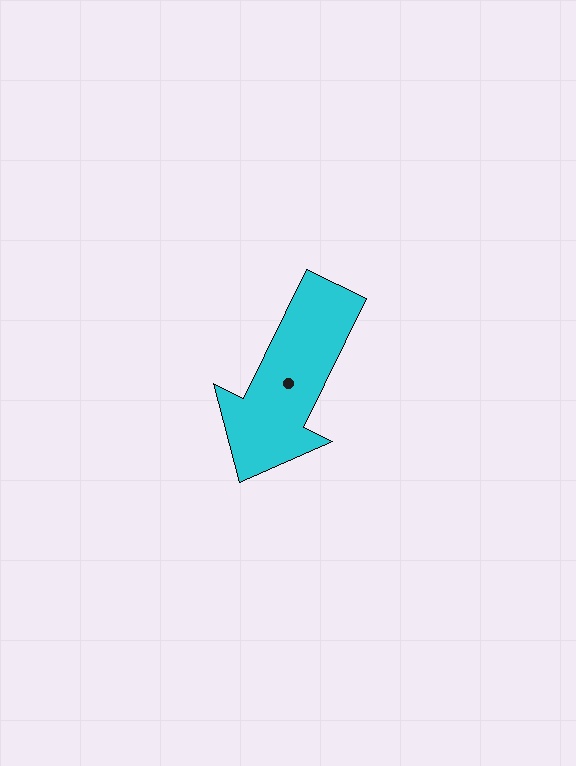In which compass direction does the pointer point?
Southwest.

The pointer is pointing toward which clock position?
Roughly 7 o'clock.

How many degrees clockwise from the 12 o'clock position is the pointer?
Approximately 206 degrees.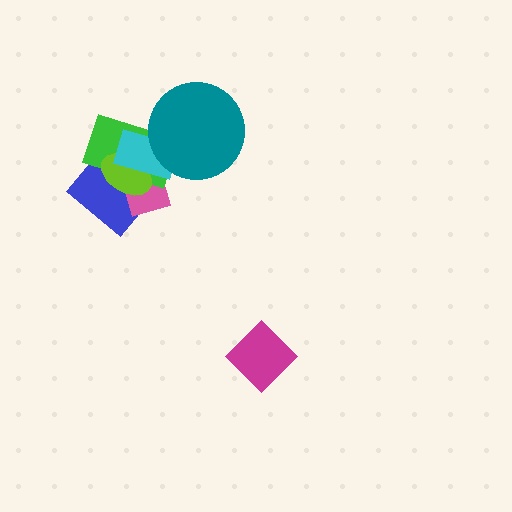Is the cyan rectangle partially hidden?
Yes, it is partially covered by another shape.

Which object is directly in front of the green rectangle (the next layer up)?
The lime ellipse is directly in front of the green rectangle.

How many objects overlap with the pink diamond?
4 objects overlap with the pink diamond.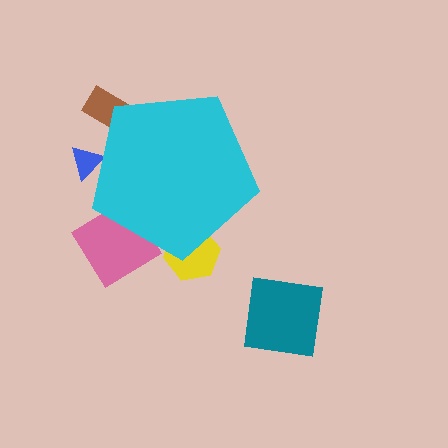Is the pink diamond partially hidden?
Yes, the pink diamond is partially hidden behind the cyan pentagon.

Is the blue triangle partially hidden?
Yes, the blue triangle is partially hidden behind the cyan pentagon.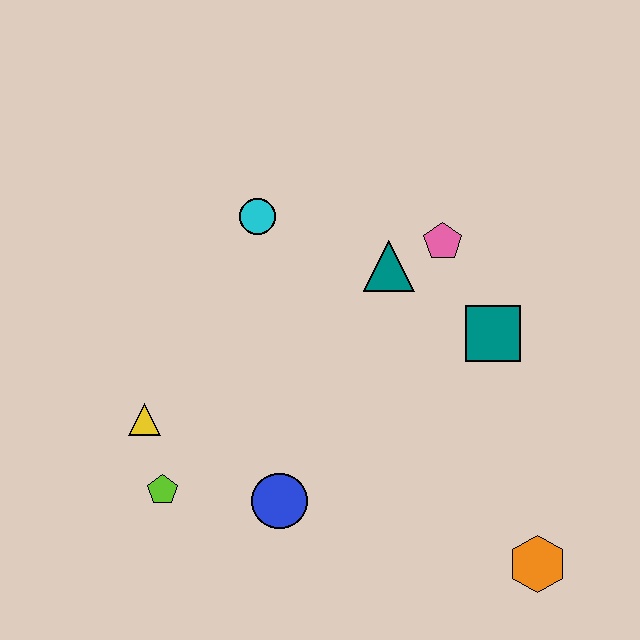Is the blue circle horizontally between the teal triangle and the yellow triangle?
Yes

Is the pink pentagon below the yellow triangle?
No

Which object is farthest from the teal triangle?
The orange hexagon is farthest from the teal triangle.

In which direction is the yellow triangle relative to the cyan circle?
The yellow triangle is below the cyan circle.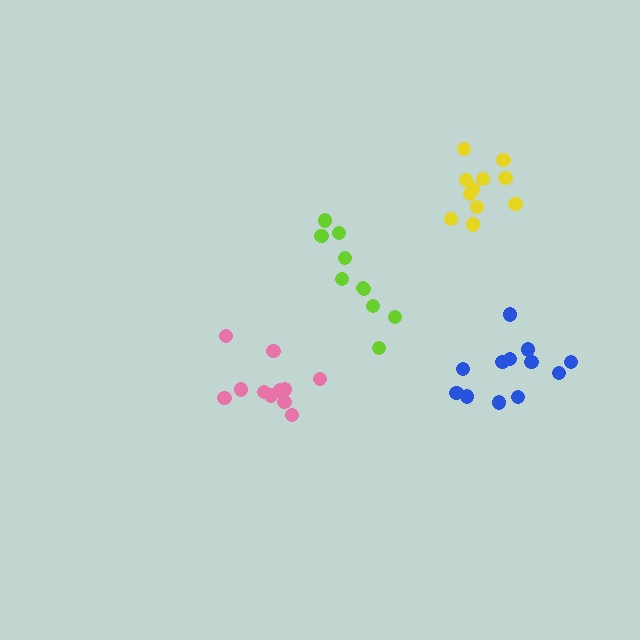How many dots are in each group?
Group 1: 11 dots, Group 2: 11 dots, Group 3: 12 dots, Group 4: 10 dots (44 total).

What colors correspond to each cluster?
The clusters are colored: pink, yellow, blue, lime.